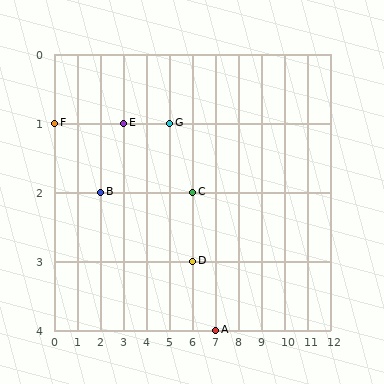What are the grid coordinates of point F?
Point F is at grid coordinates (0, 1).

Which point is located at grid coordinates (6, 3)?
Point D is at (6, 3).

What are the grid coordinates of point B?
Point B is at grid coordinates (2, 2).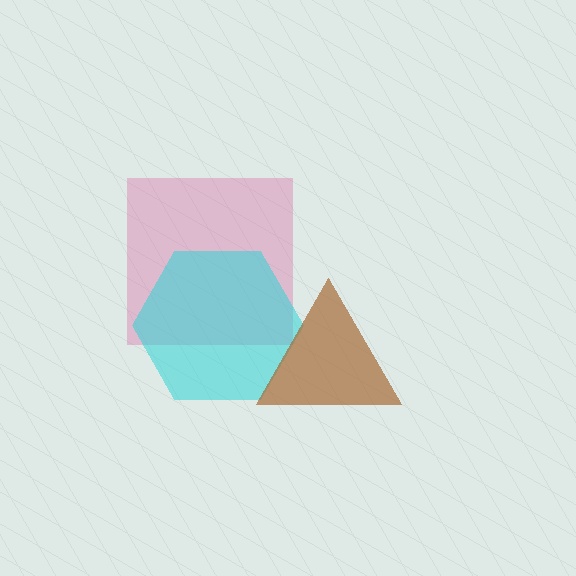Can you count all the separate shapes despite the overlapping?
Yes, there are 3 separate shapes.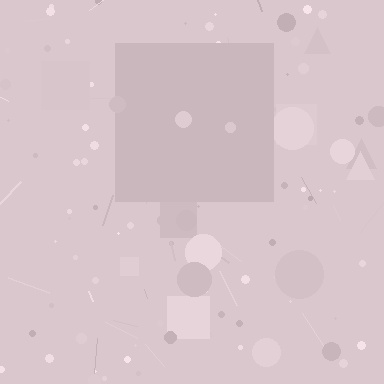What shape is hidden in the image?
A square is hidden in the image.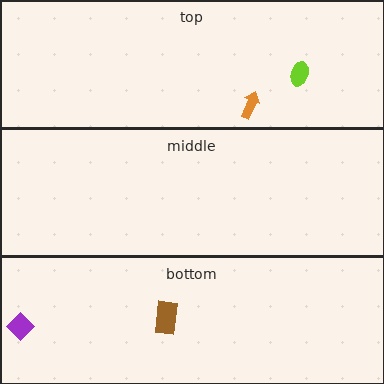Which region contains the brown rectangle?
The bottom region.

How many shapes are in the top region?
2.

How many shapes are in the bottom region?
2.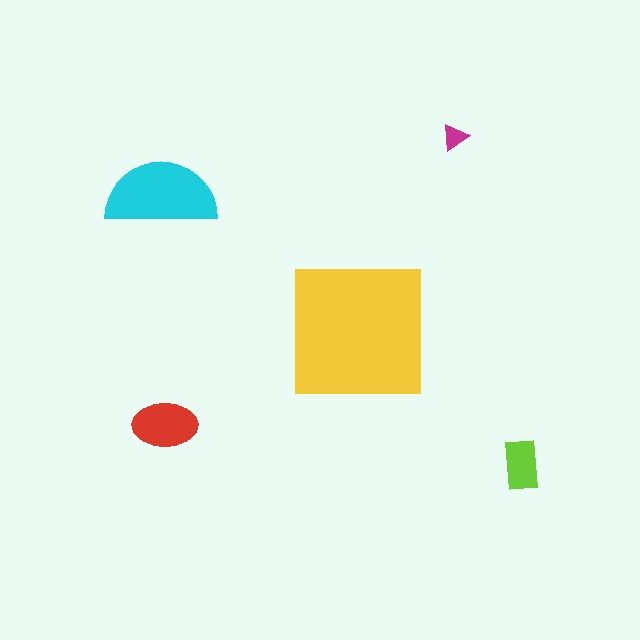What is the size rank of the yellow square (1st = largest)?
1st.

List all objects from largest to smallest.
The yellow square, the cyan semicircle, the red ellipse, the lime rectangle, the magenta triangle.